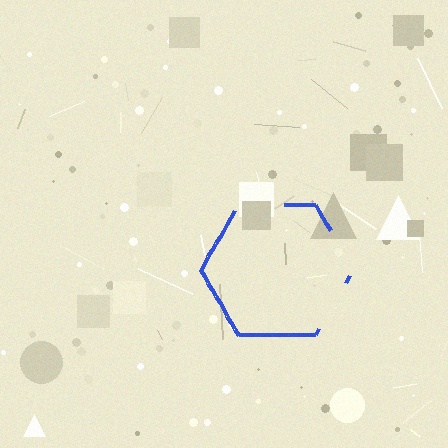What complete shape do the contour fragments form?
The contour fragments form a hexagon.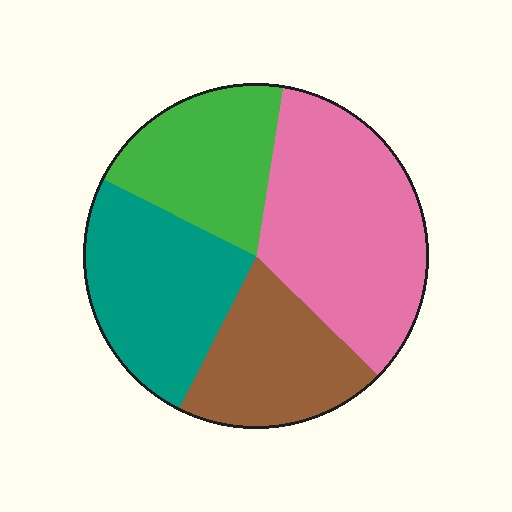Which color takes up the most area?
Pink, at roughly 35%.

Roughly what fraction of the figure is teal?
Teal covers around 25% of the figure.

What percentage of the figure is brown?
Brown covers around 20% of the figure.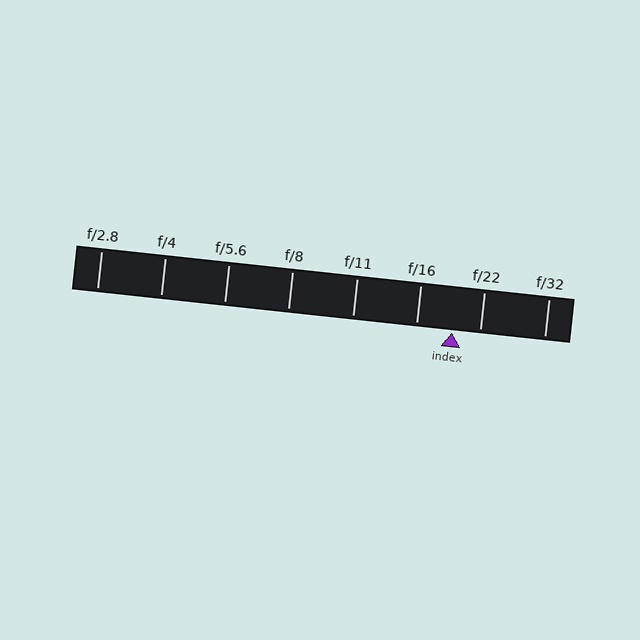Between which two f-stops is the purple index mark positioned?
The index mark is between f/16 and f/22.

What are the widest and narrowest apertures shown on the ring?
The widest aperture shown is f/2.8 and the narrowest is f/32.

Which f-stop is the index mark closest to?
The index mark is closest to f/22.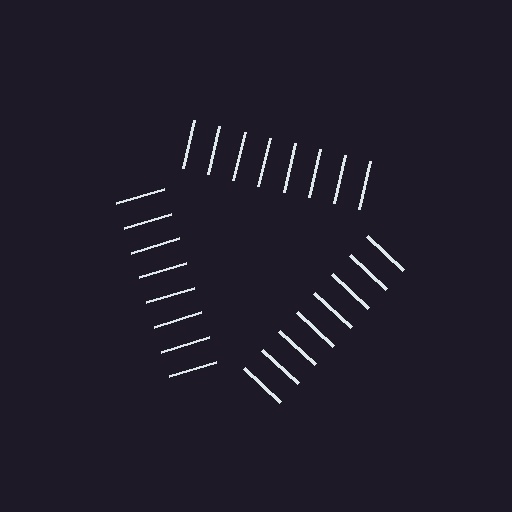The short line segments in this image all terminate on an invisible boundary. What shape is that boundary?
An illusory triangle — the line segments terminate on its edges but no continuous stroke is drawn.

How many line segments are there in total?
24 — 8 along each of the 3 edges.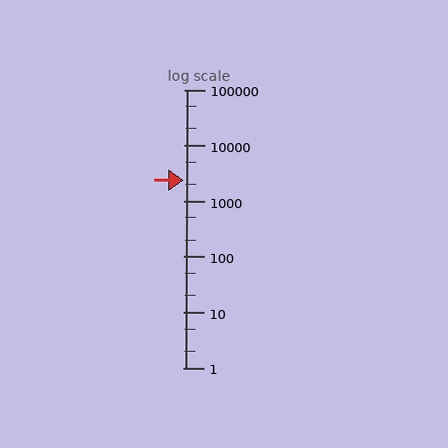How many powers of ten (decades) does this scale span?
The scale spans 5 decades, from 1 to 100000.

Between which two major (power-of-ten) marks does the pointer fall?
The pointer is between 1000 and 10000.